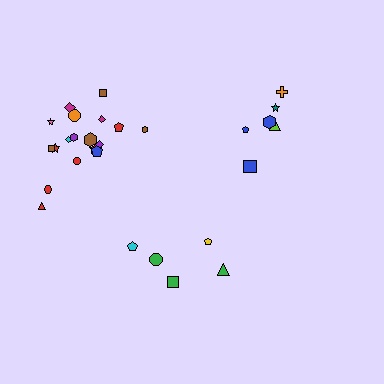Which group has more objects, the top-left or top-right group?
The top-left group.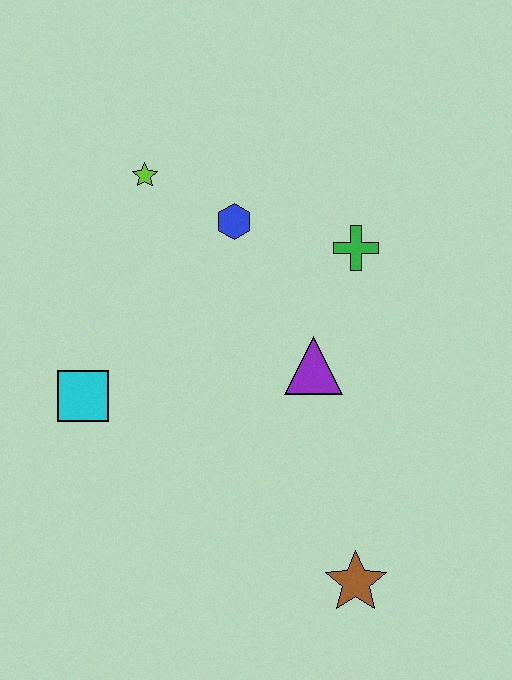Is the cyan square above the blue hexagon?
No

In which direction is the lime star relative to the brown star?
The lime star is above the brown star.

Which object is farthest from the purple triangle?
The lime star is farthest from the purple triangle.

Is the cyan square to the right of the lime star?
No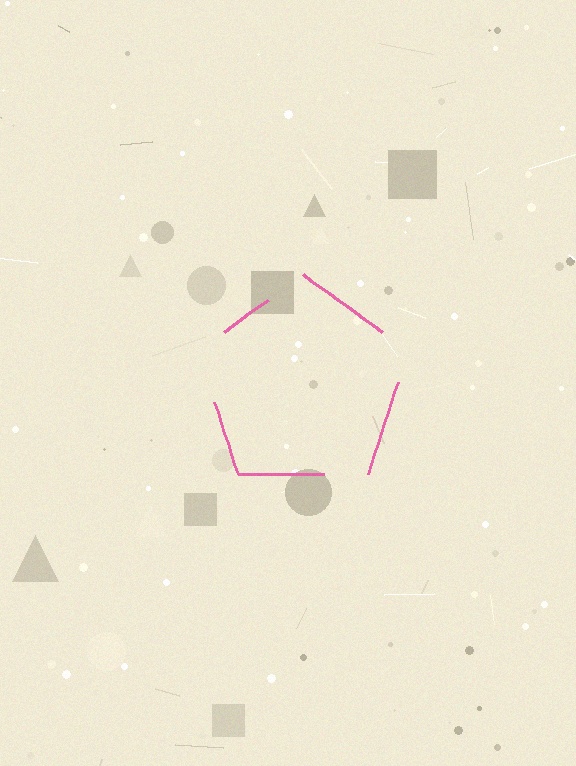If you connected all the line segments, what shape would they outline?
They would outline a pentagon.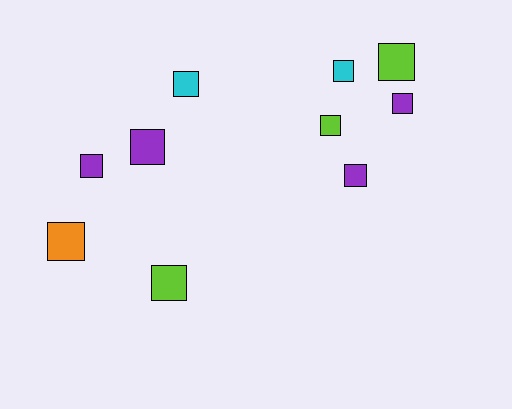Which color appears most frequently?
Purple, with 4 objects.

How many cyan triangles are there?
There are no cyan triangles.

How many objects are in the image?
There are 10 objects.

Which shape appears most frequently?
Square, with 10 objects.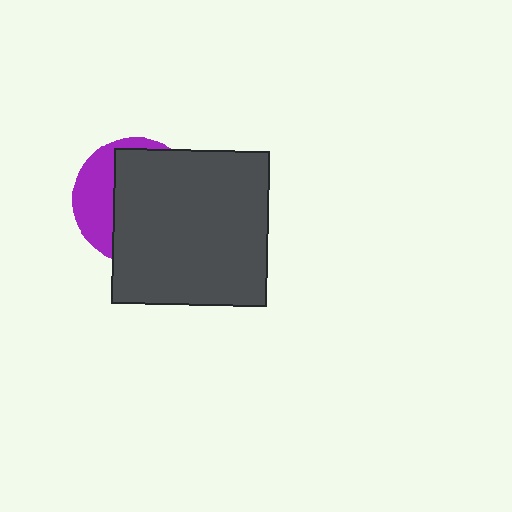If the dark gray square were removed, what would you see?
You would see the complete purple circle.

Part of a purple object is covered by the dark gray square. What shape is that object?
It is a circle.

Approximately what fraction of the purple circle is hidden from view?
Roughly 68% of the purple circle is hidden behind the dark gray square.